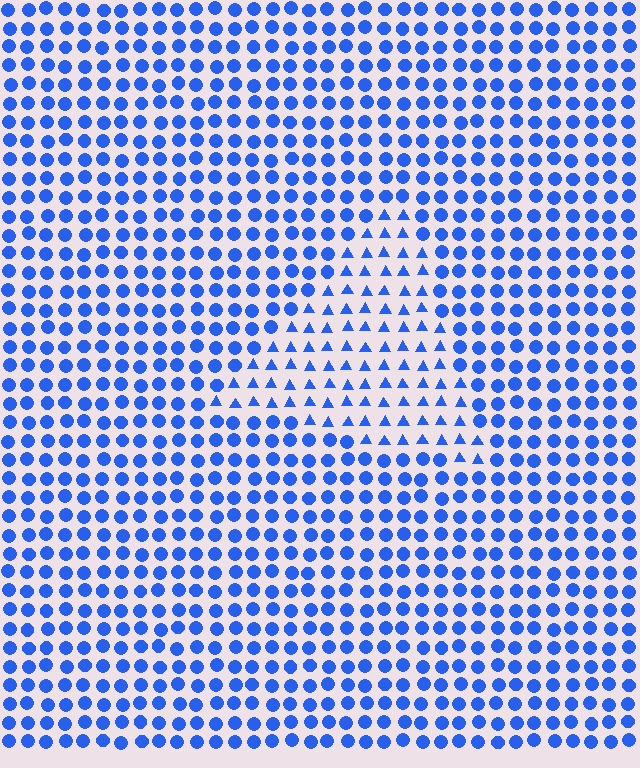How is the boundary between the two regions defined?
The boundary is defined by a change in element shape: triangles inside vs. circles outside. All elements share the same color and spacing.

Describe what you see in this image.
The image is filled with small blue elements arranged in a uniform grid. A triangle-shaped region contains triangles, while the surrounding area contains circles. The boundary is defined purely by the change in element shape.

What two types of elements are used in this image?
The image uses triangles inside the triangle region and circles outside it.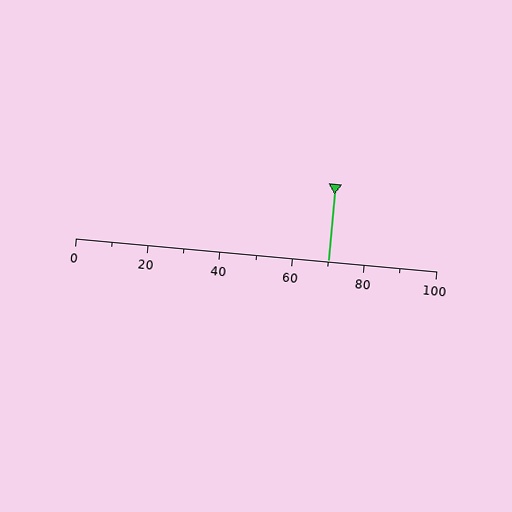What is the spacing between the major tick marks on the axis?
The major ticks are spaced 20 apart.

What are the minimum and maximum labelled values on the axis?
The axis runs from 0 to 100.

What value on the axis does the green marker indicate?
The marker indicates approximately 70.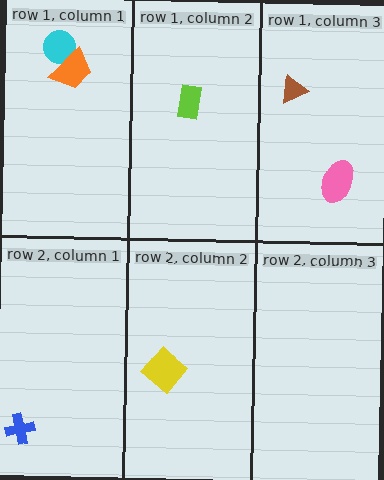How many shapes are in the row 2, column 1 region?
1.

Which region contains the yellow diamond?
The row 2, column 2 region.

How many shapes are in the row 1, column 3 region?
2.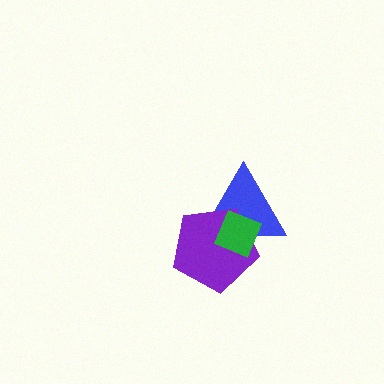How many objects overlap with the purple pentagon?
2 objects overlap with the purple pentagon.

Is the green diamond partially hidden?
No, no other shape covers it.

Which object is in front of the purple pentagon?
The green diamond is in front of the purple pentagon.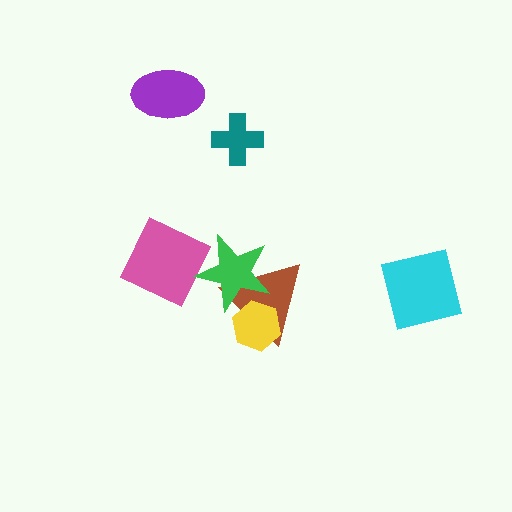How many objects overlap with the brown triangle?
2 objects overlap with the brown triangle.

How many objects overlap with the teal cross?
0 objects overlap with the teal cross.